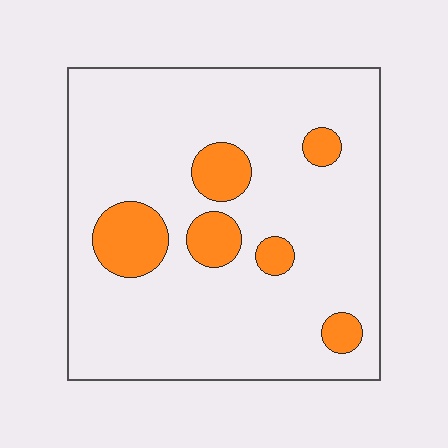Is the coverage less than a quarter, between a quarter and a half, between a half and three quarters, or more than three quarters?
Less than a quarter.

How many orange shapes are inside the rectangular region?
6.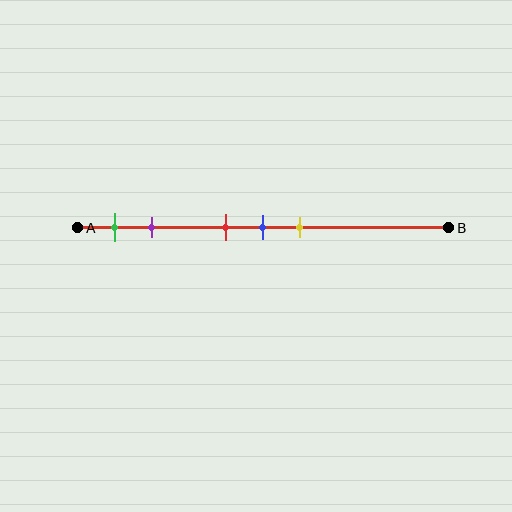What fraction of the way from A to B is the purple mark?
The purple mark is approximately 20% (0.2) of the way from A to B.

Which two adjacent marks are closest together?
The red and blue marks are the closest adjacent pair.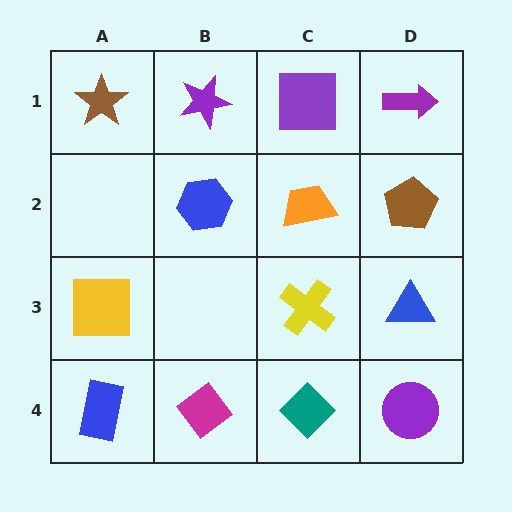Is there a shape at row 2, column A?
No, that cell is empty.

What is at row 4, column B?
A magenta diamond.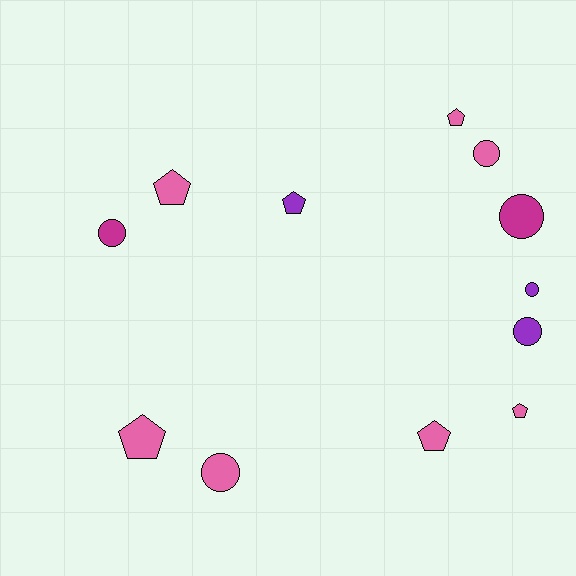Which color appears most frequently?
Pink, with 7 objects.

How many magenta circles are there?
There are 2 magenta circles.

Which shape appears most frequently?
Circle, with 6 objects.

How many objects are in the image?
There are 12 objects.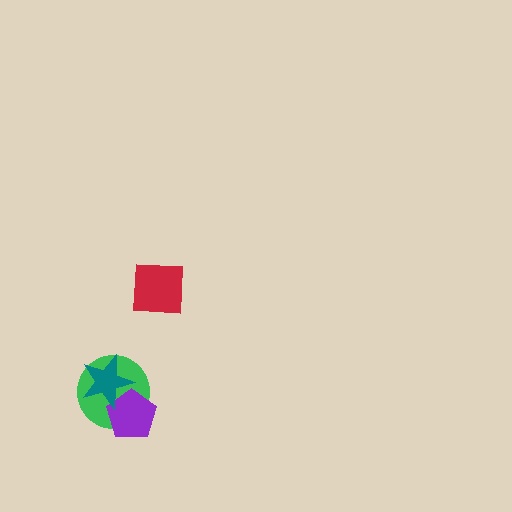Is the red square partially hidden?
No, no other shape covers it.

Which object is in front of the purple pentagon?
The teal star is in front of the purple pentagon.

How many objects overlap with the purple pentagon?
2 objects overlap with the purple pentagon.